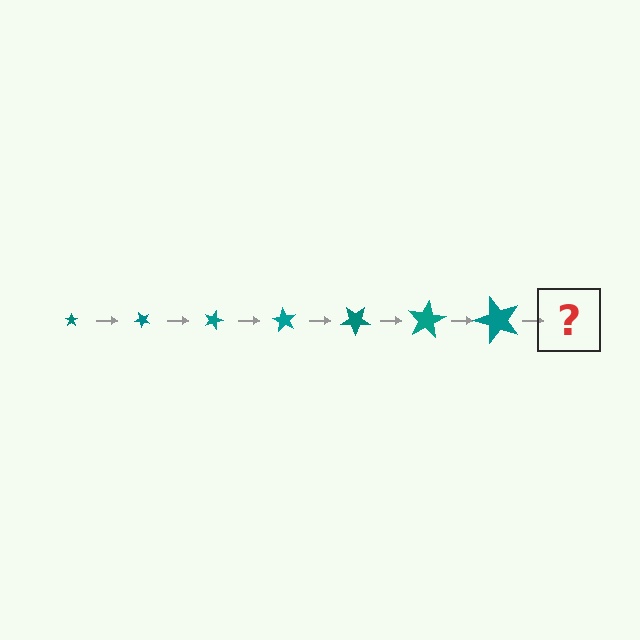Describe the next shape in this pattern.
It should be a star, larger than the previous one and rotated 315 degrees from the start.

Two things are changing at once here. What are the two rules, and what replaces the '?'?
The two rules are that the star grows larger each step and it rotates 45 degrees each step. The '?' should be a star, larger than the previous one and rotated 315 degrees from the start.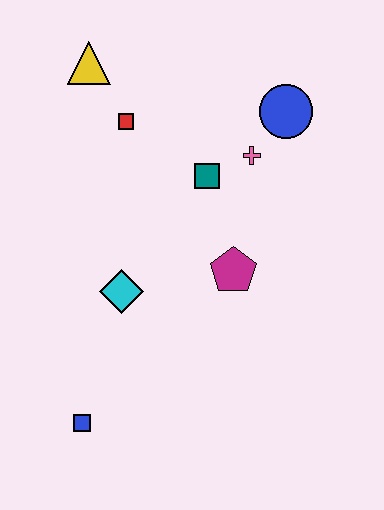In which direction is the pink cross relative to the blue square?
The pink cross is above the blue square.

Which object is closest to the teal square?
The pink cross is closest to the teal square.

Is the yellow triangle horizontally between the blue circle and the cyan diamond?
No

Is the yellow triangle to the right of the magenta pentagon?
No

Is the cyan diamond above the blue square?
Yes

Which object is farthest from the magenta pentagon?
The yellow triangle is farthest from the magenta pentagon.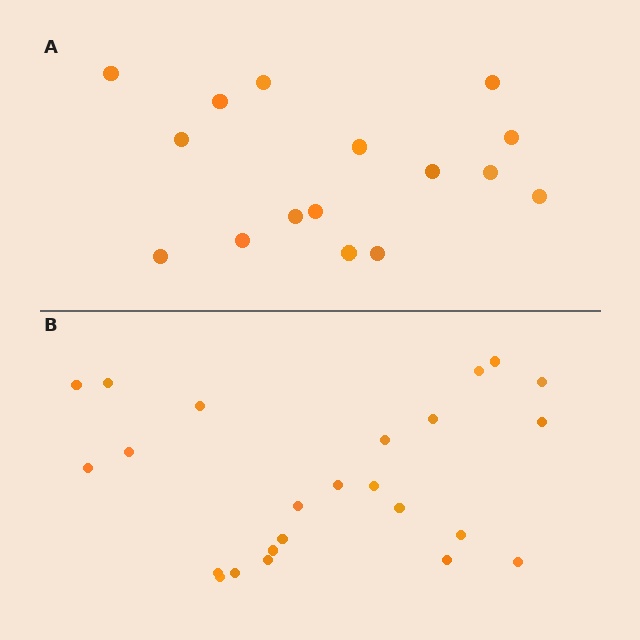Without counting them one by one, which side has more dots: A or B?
Region B (the bottom region) has more dots.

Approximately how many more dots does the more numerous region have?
Region B has roughly 8 or so more dots than region A.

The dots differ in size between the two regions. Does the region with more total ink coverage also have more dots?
No. Region A has more total ink coverage because its dots are larger, but region B actually contains more individual dots. Total area can be misleading — the number of items is what matters here.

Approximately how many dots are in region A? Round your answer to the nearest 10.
About 20 dots. (The exact count is 16, which rounds to 20.)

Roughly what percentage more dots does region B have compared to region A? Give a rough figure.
About 50% more.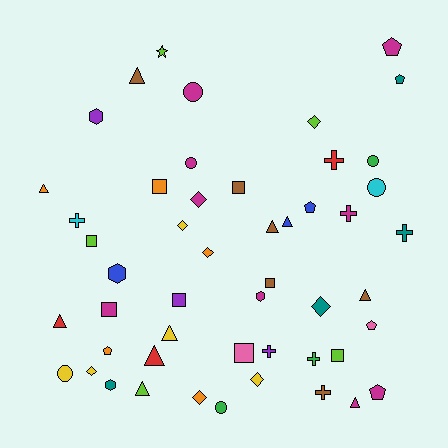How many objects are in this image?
There are 50 objects.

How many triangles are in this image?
There are 10 triangles.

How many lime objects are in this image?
There are 5 lime objects.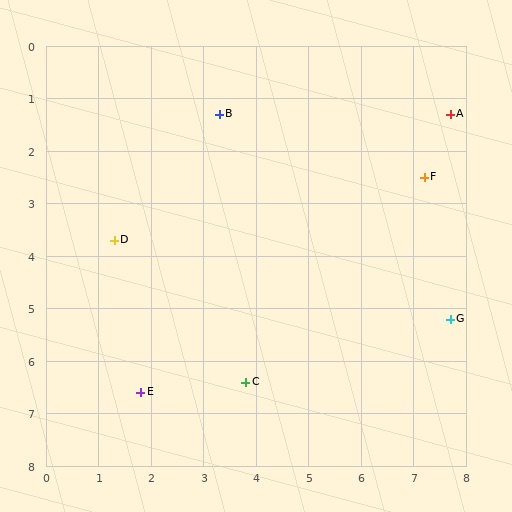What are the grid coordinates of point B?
Point B is at approximately (3.3, 1.3).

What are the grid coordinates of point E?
Point E is at approximately (1.8, 6.6).